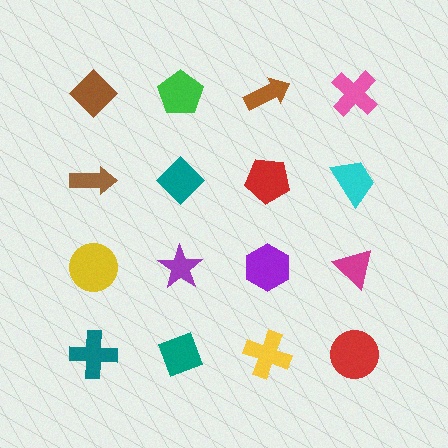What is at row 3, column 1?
A yellow circle.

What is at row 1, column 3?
A brown arrow.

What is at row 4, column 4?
A red circle.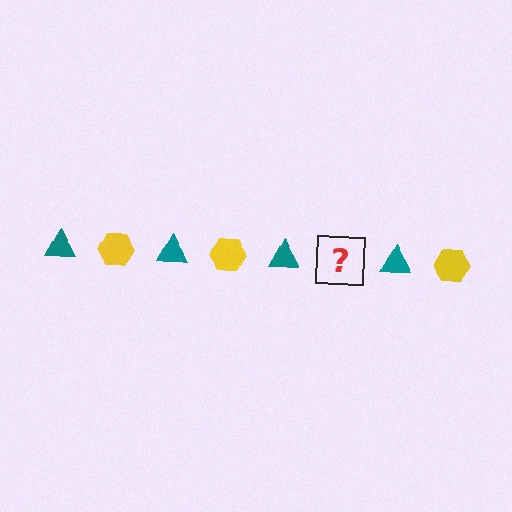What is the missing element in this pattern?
The missing element is a yellow hexagon.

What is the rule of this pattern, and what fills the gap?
The rule is that the pattern alternates between teal triangle and yellow hexagon. The gap should be filled with a yellow hexagon.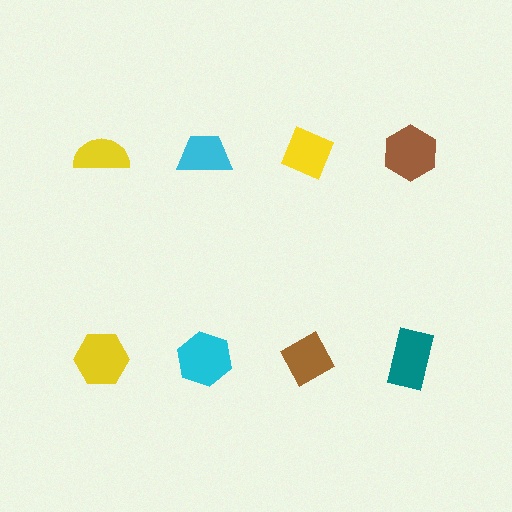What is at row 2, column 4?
A teal rectangle.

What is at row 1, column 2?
A cyan trapezoid.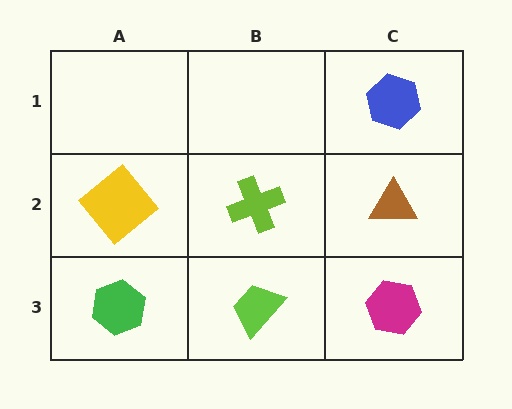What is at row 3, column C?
A magenta hexagon.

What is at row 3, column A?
A green hexagon.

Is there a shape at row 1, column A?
No, that cell is empty.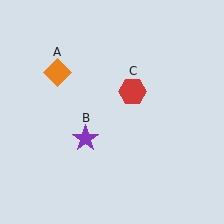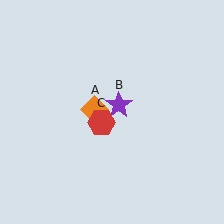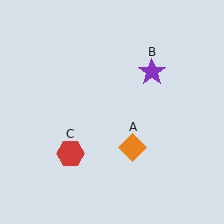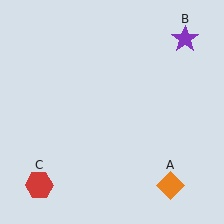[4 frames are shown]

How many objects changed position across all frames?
3 objects changed position: orange diamond (object A), purple star (object B), red hexagon (object C).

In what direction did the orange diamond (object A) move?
The orange diamond (object A) moved down and to the right.